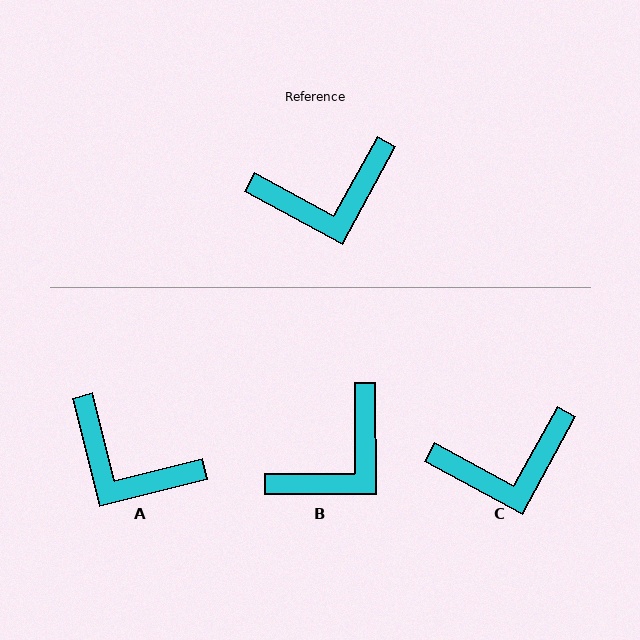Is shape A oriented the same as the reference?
No, it is off by about 47 degrees.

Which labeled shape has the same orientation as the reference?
C.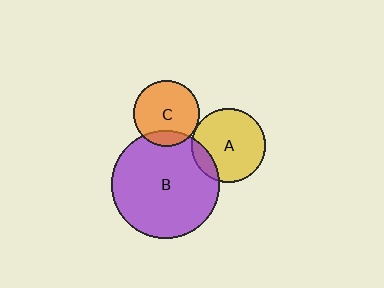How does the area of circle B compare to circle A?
Approximately 2.1 times.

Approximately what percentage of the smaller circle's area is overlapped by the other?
Approximately 15%.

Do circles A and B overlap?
Yes.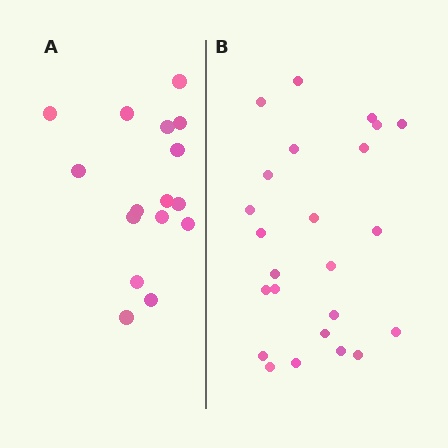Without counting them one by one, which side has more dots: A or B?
Region B (the right region) has more dots.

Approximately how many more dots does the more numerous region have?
Region B has roughly 8 or so more dots than region A.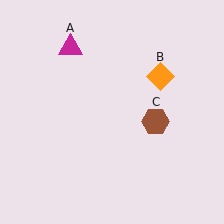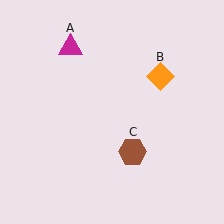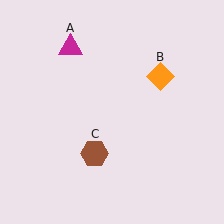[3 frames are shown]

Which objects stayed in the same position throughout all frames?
Magenta triangle (object A) and orange diamond (object B) remained stationary.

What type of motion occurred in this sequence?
The brown hexagon (object C) rotated clockwise around the center of the scene.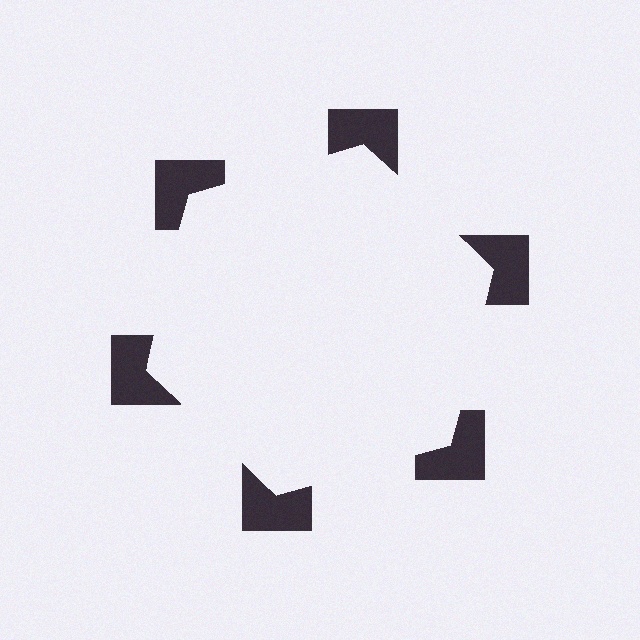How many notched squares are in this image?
There are 6 — one at each vertex of the illusory hexagon.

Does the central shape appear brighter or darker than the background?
It typically appears slightly brighter than the background, even though no actual brightness change is drawn.